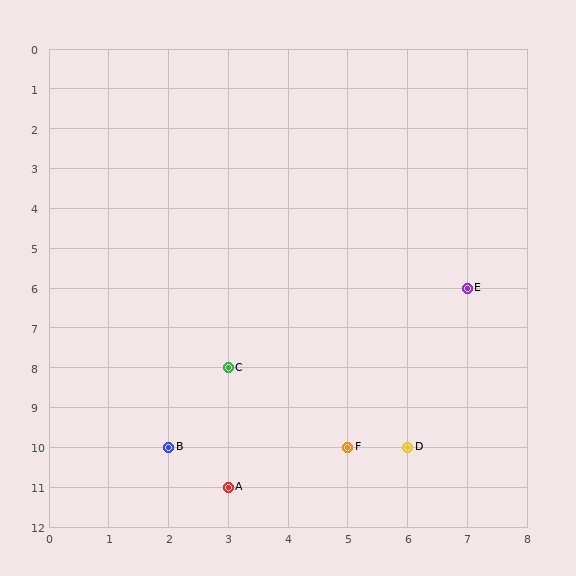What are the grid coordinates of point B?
Point B is at grid coordinates (2, 10).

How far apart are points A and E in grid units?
Points A and E are 4 columns and 5 rows apart (about 6.4 grid units diagonally).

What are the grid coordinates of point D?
Point D is at grid coordinates (6, 10).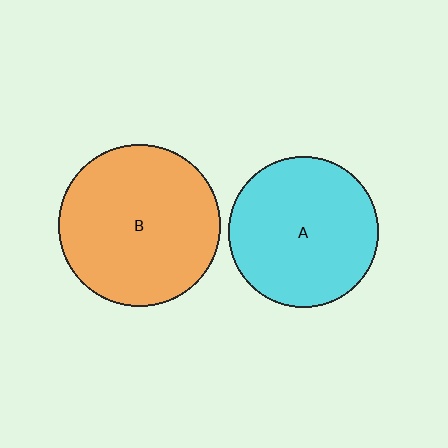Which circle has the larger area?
Circle B (orange).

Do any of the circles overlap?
No, none of the circles overlap.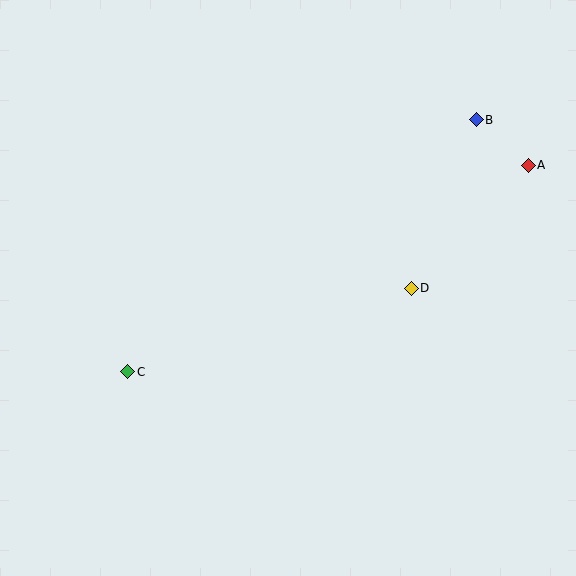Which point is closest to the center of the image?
Point D at (411, 288) is closest to the center.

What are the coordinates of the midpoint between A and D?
The midpoint between A and D is at (470, 227).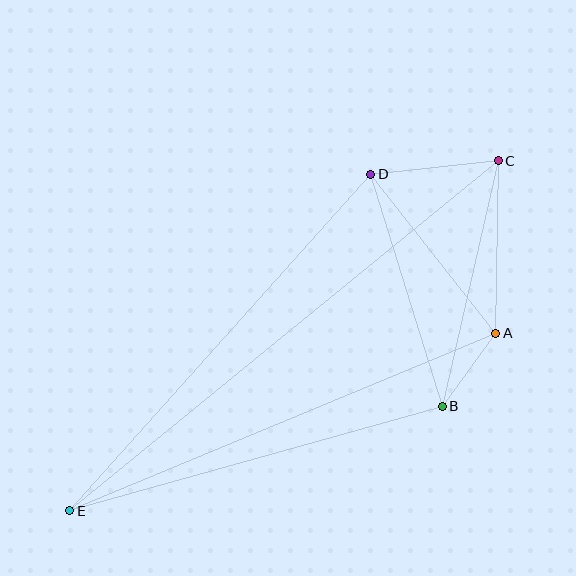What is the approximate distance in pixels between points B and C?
The distance between B and C is approximately 252 pixels.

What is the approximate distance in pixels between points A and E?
The distance between A and E is approximately 462 pixels.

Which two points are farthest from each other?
Points C and E are farthest from each other.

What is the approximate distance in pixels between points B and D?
The distance between B and D is approximately 243 pixels.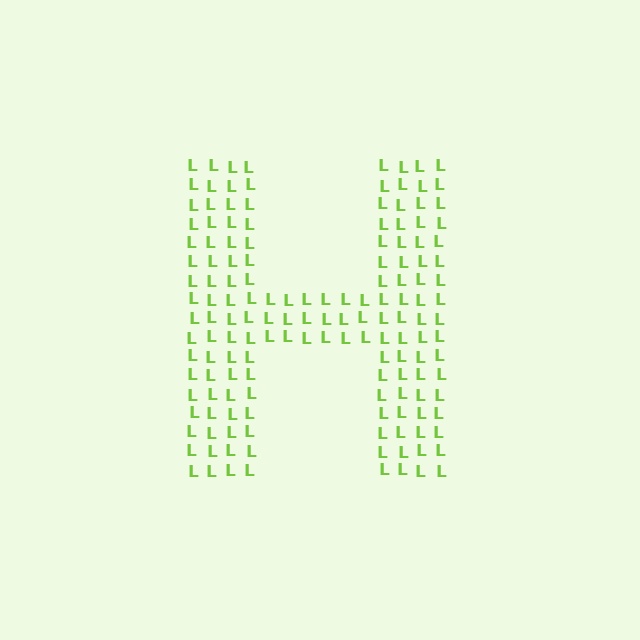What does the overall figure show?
The overall figure shows the letter H.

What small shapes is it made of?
It is made of small letter L's.